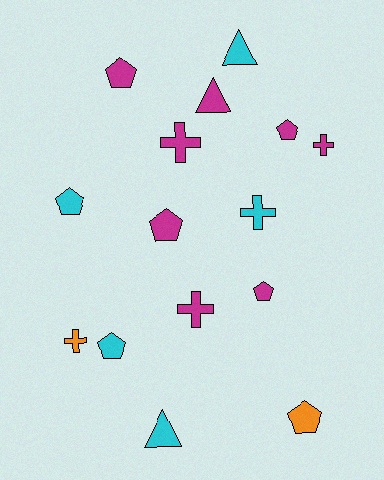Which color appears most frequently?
Magenta, with 8 objects.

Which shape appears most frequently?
Pentagon, with 7 objects.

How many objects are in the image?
There are 15 objects.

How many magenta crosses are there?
There are 3 magenta crosses.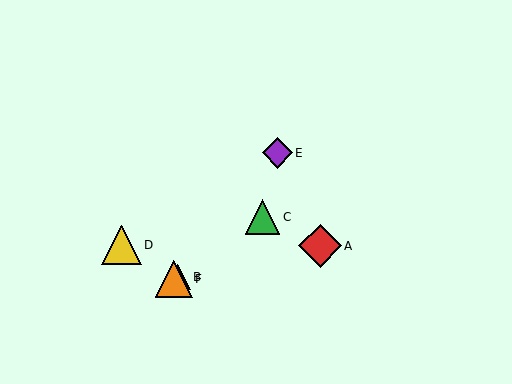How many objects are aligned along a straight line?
3 objects (B, C, F) are aligned along a straight line.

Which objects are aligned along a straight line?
Objects B, C, F are aligned along a straight line.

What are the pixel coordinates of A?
Object A is at (320, 246).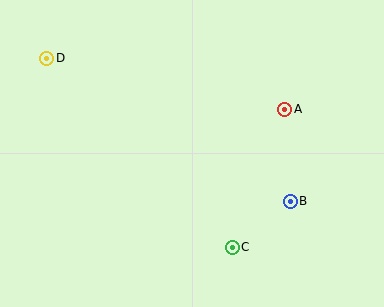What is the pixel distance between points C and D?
The distance between C and D is 265 pixels.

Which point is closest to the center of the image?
Point C at (232, 247) is closest to the center.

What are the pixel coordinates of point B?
Point B is at (290, 201).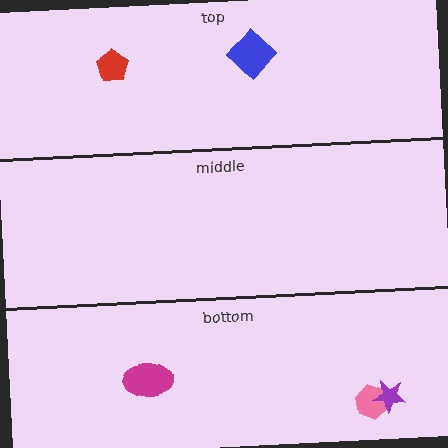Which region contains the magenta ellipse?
The bottom region.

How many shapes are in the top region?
2.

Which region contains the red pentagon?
The top region.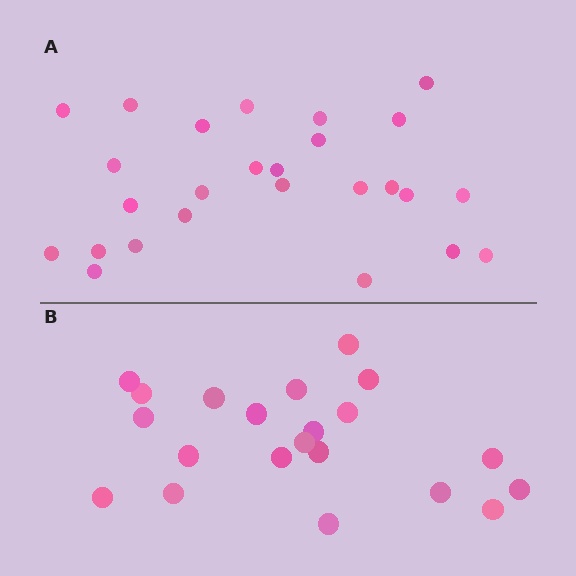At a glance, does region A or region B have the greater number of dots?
Region A (the top region) has more dots.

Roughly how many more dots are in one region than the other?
Region A has about 5 more dots than region B.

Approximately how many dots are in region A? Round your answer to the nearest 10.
About 30 dots. (The exact count is 26, which rounds to 30.)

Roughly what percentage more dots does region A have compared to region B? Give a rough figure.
About 25% more.